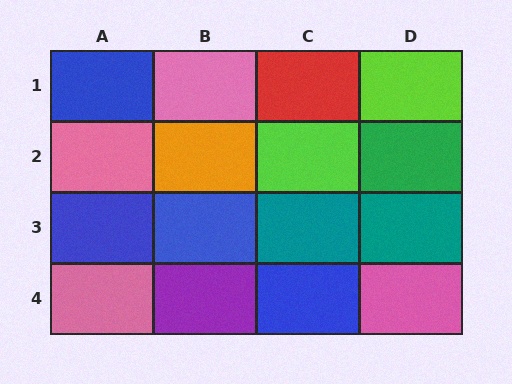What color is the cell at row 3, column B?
Blue.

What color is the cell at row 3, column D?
Teal.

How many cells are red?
1 cell is red.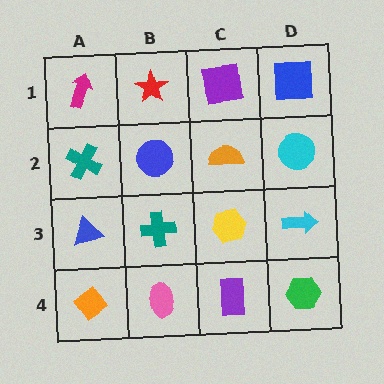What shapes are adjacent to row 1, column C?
An orange semicircle (row 2, column C), a red star (row 1, column B), a blue square (row 1, column D).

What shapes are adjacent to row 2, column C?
A purple square (row 1, column C), a yellow hexagon (row 3, column C), a blue circle (row 2, column B), a cyan circle (row 2, column D).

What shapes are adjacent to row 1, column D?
A cyan circle (row 2, column D), a purple square (row 1, column C).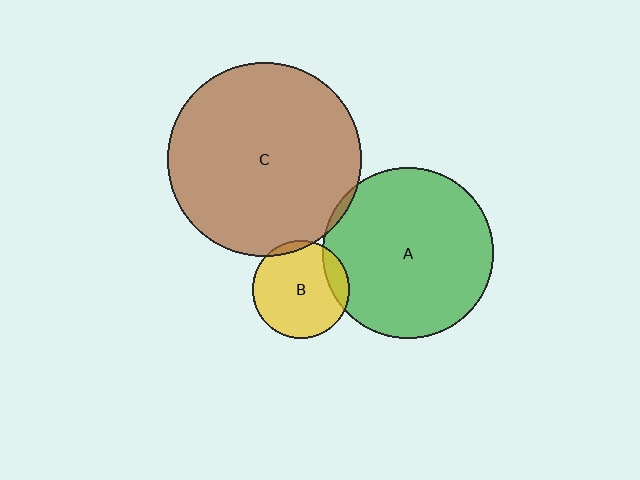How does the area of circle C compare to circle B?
Approximately 3.9 times.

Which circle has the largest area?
Circle C (brown).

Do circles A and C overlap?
Yes.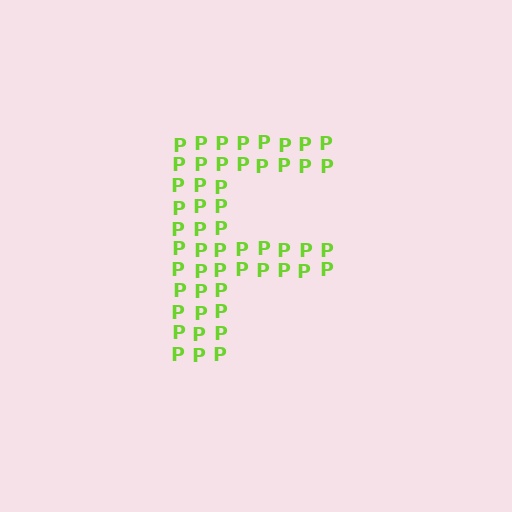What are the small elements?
The small elements are letter P's.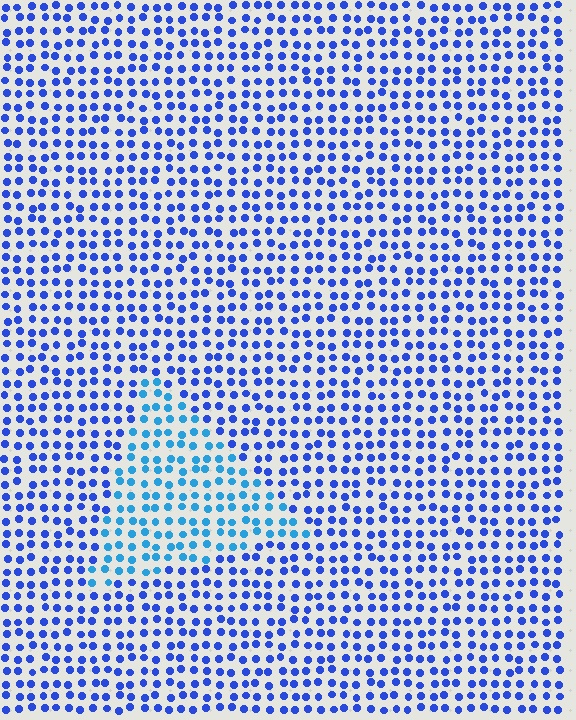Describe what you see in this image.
The image is filled with small blue elements in a uniform arrangement. A triangle-shaped region is visible where the elements are tinted to a slightly different hue, forming a subtle color boundary.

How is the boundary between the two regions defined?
The boundary is defined purely by a slight shift in hue (about 29 degrees). Spacing, size, and orientation are identical on both sides.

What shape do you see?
I see a triangle.